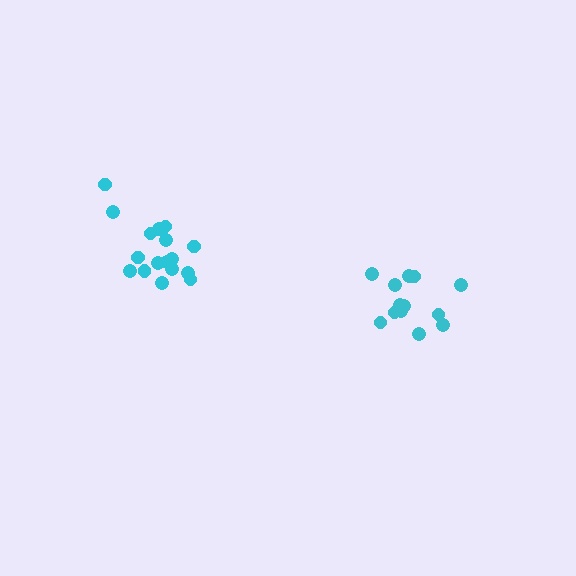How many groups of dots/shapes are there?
There are 2 groups.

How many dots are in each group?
Group 1: 17 dots, Group 2: 13 dots (30 total).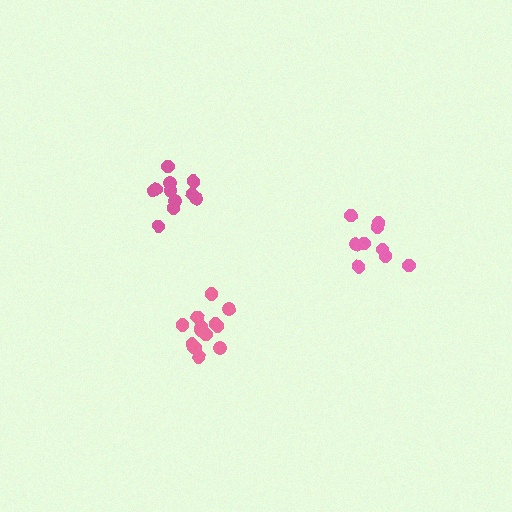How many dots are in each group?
Group 1: 11 dots, Group 2: 14 dots, Group 3: 9 dots (34 total).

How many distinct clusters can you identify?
There are 3 distinct clusters.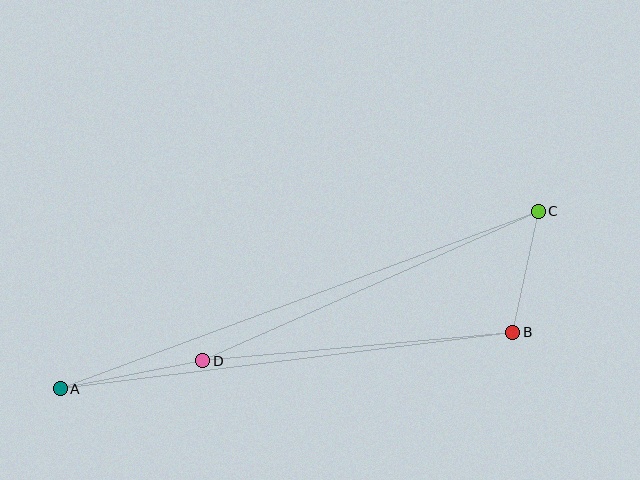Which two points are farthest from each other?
Points A and C are farthest from each other.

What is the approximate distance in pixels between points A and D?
The distance between A and D is approximately 146 pixels.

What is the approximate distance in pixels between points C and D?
The distance between C and D is approximately 367 pixels.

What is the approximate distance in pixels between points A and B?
The distance between A and B is approximately 456 pixels.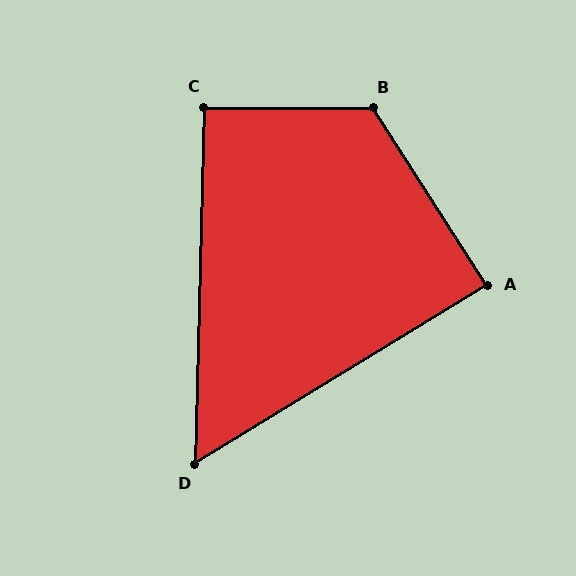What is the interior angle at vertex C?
Approximately 91 degrees (approximately right).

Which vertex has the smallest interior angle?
D, at approximately 57 degrees.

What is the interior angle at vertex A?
Approximately 89 degrees (approximately right).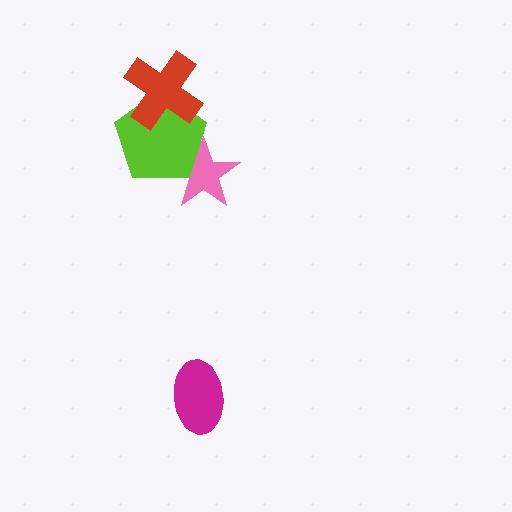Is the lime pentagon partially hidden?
Yes, it is partially covered by another shape.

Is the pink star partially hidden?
Yes, it is partially covered by another shape.